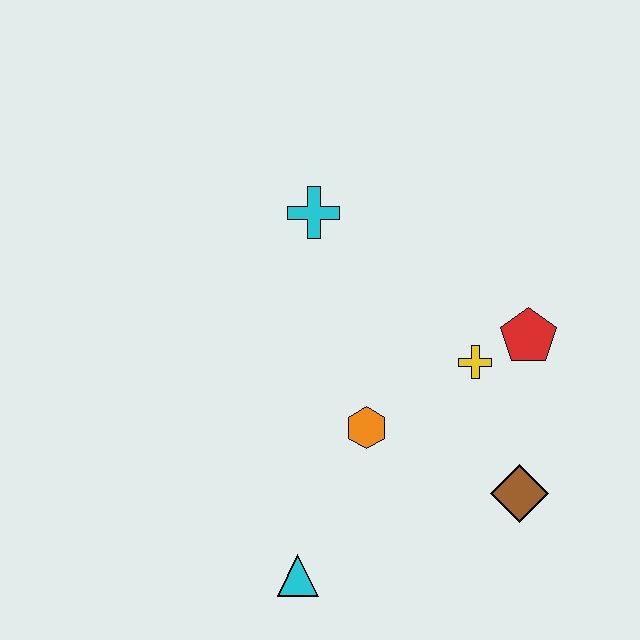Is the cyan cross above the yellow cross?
Yes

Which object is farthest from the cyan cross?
The cyan triangle is farthest from the cyan cross.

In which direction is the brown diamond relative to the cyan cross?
The brown diamond is below the cyan cross.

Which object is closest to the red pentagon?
The yellow cross is closest to the red pentagon.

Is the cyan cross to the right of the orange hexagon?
No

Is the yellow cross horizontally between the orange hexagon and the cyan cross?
No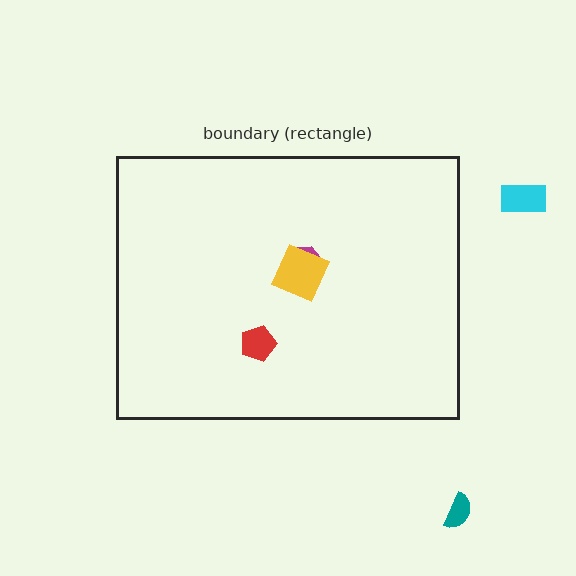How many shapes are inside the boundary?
3 inside, 2 outside.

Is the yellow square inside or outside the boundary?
Inside.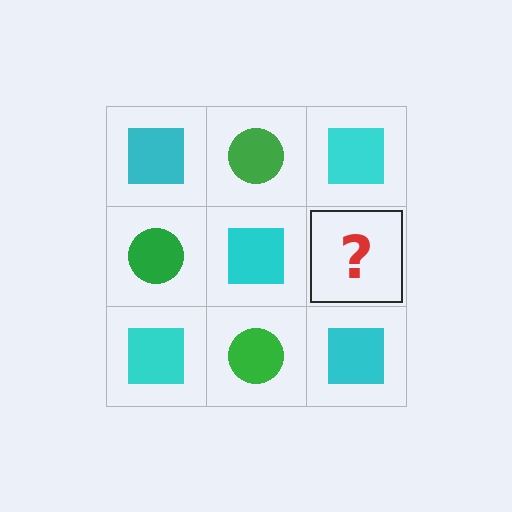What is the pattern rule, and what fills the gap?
The rule is that it alternates cyan square and green circle in a checkerboard pattern. The gap should be filled with a green circle.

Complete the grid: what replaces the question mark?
The question mark should be replaced with a green circle.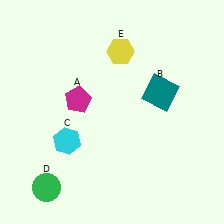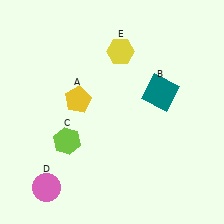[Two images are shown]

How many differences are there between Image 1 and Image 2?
There are 3 differences between the two images.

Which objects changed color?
A changed from magenta to yellow. C changed from cyan to lime. D changed from green to pink.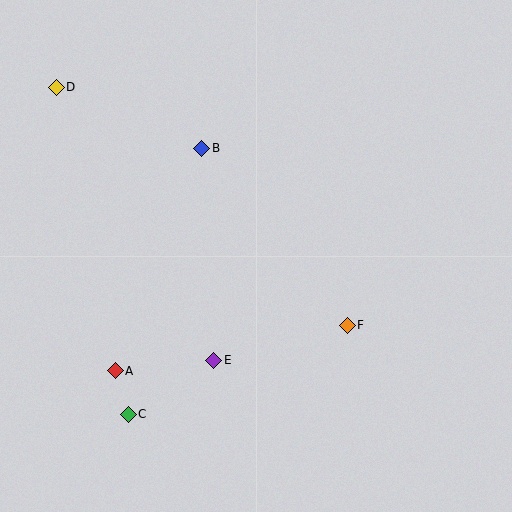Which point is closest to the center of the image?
Point E at (214, 360) is closest to the center.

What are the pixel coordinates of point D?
Point D is at (56, 87).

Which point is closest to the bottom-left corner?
Point C is closest to the bottom-left corner.